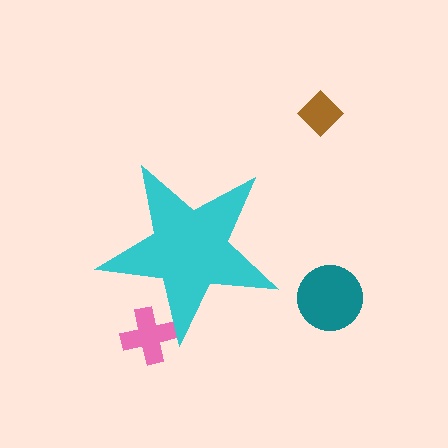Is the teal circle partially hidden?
No, the teal circle is fully visible.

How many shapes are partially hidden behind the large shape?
1 shape is partially hidden.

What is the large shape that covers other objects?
A cyan star.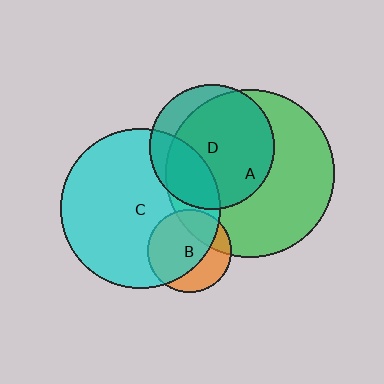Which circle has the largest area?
Circle A (green).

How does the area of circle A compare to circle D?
Approximately 1.8 times.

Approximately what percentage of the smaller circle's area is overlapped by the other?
Approximately 80%.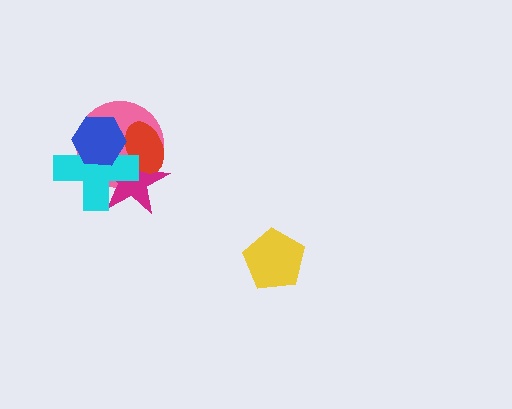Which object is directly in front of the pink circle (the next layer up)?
The magenta star is directly in front of the pink circle.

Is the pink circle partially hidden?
Yes, it is partially covered by another shape.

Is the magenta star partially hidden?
Yes, it is partially covered by another shape.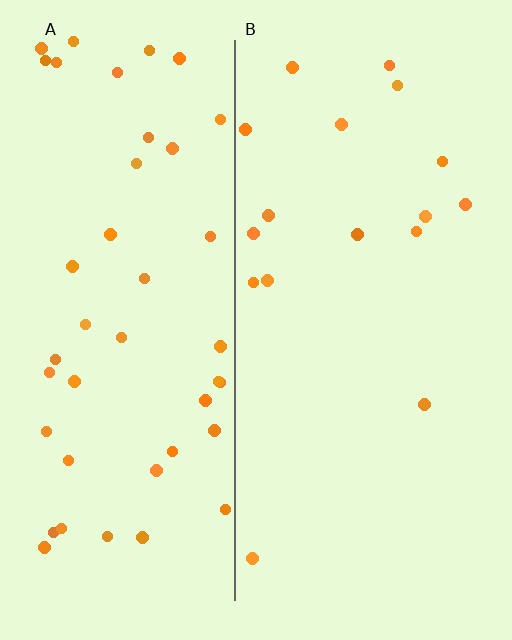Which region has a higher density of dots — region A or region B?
A (the left).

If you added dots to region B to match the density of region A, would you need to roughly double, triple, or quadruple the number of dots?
Approximately triple.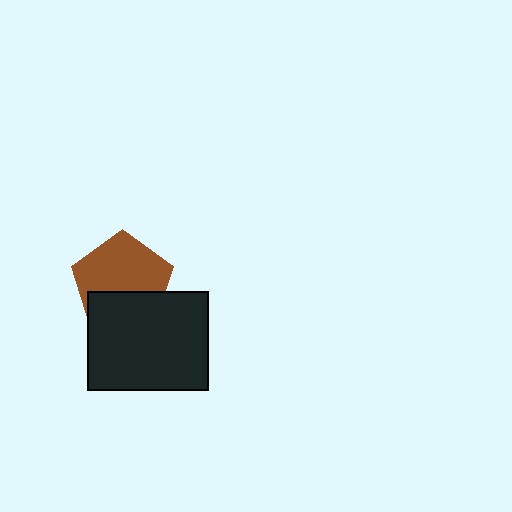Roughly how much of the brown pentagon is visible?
About half of it is visible (roughly 63%).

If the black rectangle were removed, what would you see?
You would see the complete brown pentagon.